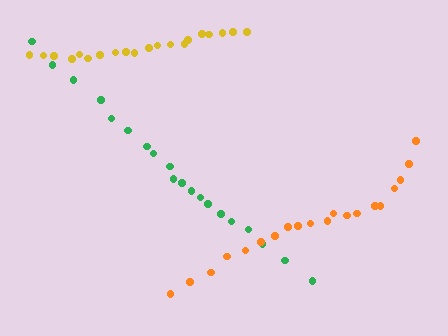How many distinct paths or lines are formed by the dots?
There are 3 distinct paths.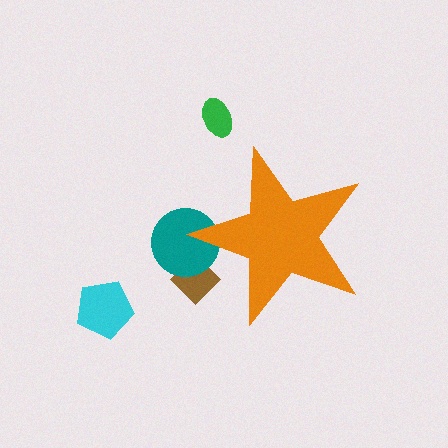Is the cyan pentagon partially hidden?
No, the cyan pentagon is fully visible.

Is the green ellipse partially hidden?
No, the green ellipse is fully visible.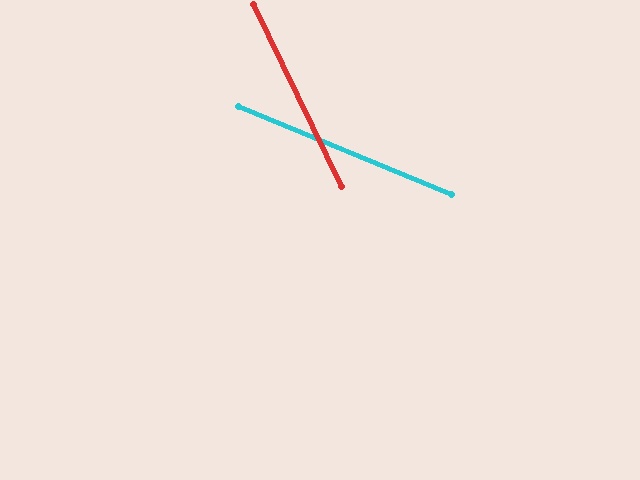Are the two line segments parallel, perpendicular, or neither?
Neither parallel nor perpendicular — they differ by about 42°.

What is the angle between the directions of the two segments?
Approximately 42 degrees.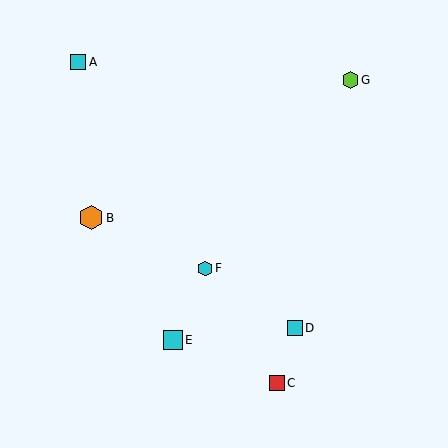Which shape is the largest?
The orange hexagon (labeled B) is the largest.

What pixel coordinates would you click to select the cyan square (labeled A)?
Click at (78, 62) to select the cyan square A.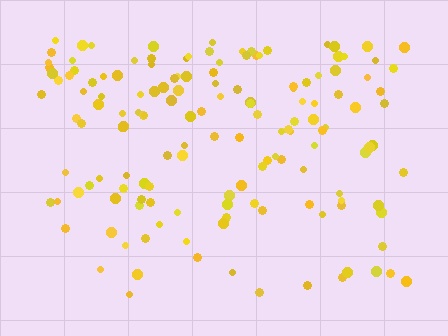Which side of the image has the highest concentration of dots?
The top.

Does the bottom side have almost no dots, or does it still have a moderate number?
Still a moderate number, just noticeably fewer than the top.